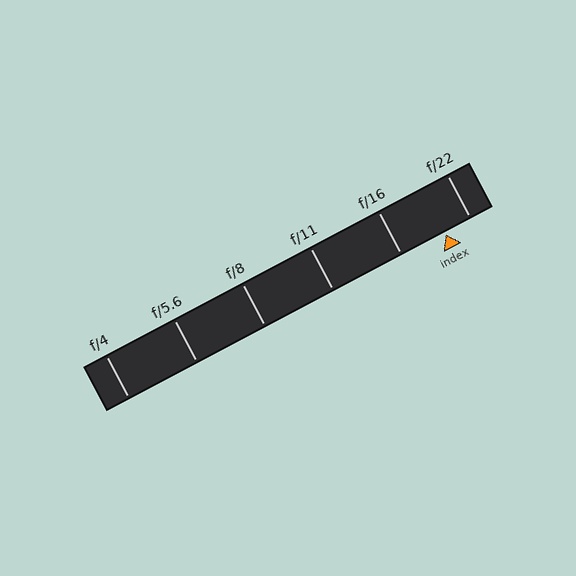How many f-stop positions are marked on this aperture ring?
There are 6 f-stop positions marked.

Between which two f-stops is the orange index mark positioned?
The index mark is between f/16 and f/22.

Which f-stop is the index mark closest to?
The index mark is closest to f/22.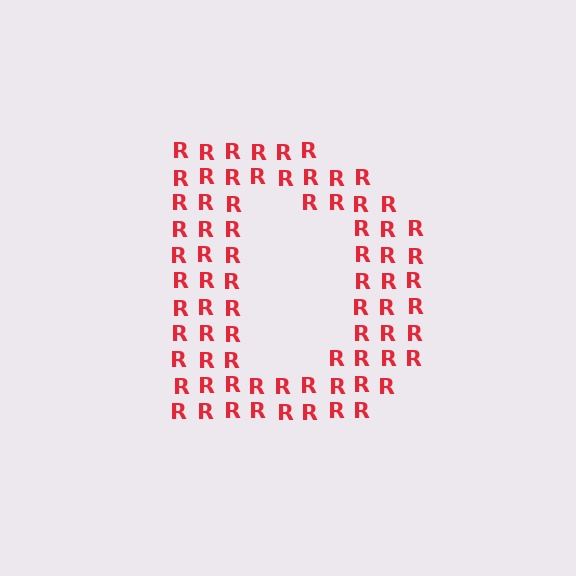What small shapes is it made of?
It is made of small letter R's.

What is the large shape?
The large shape is the letter D.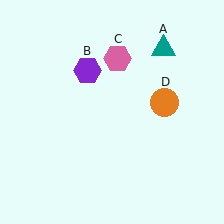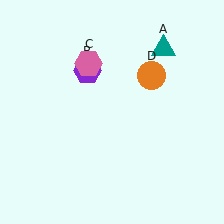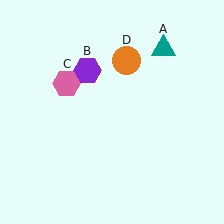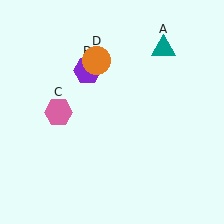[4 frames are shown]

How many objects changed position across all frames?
2 objects changed position: pink hexagon (object C), orange circle (object D).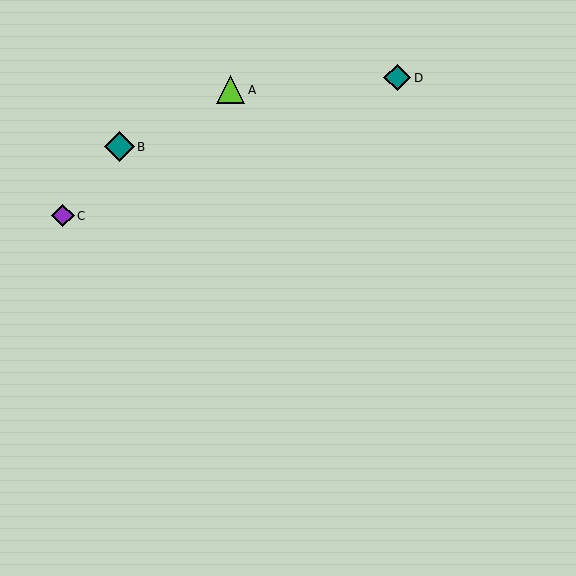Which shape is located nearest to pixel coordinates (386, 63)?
The teal diamond (labeled D) at (397, 78) is nearest to that location.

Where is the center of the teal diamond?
The center of the teal diamond is at (397, 78).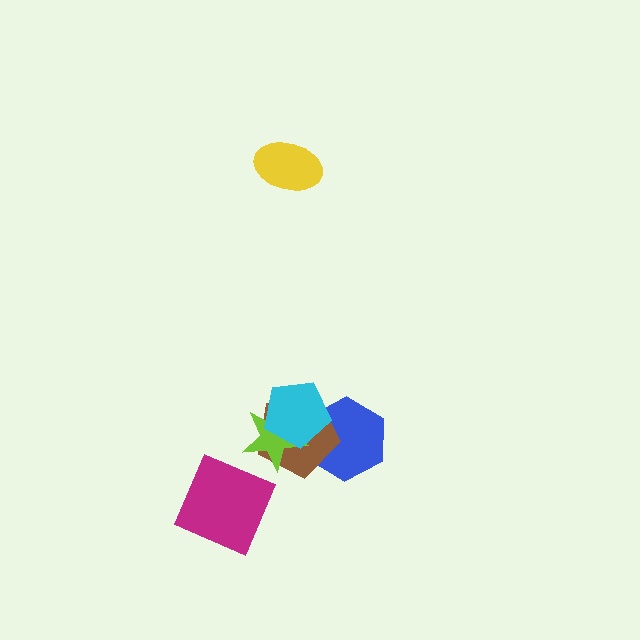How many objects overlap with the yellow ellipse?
0 objects overlap with the yellow ellipse.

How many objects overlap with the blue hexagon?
2 objects overlap with the blue hexagon.